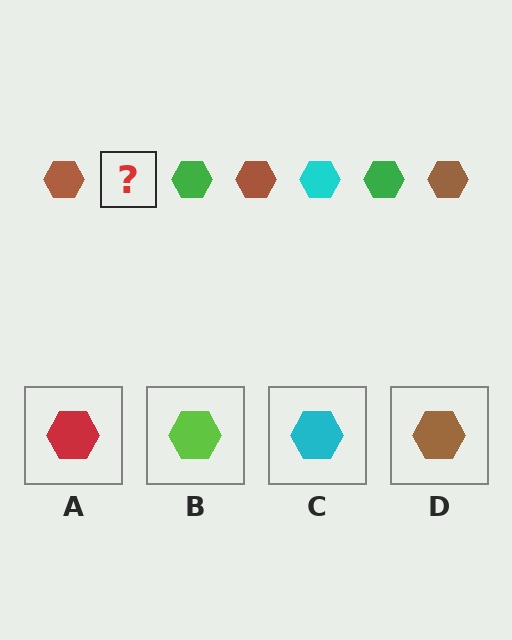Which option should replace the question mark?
Option C.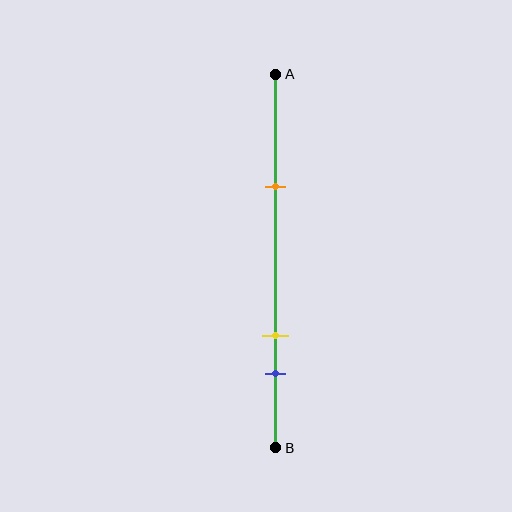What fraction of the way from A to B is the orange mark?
The orange mark is approximately 30% (0.3) of the way from A to B.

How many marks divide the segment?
There are 3 marks dividing the segment.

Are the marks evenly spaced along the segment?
No, the marks are not evenly spaced.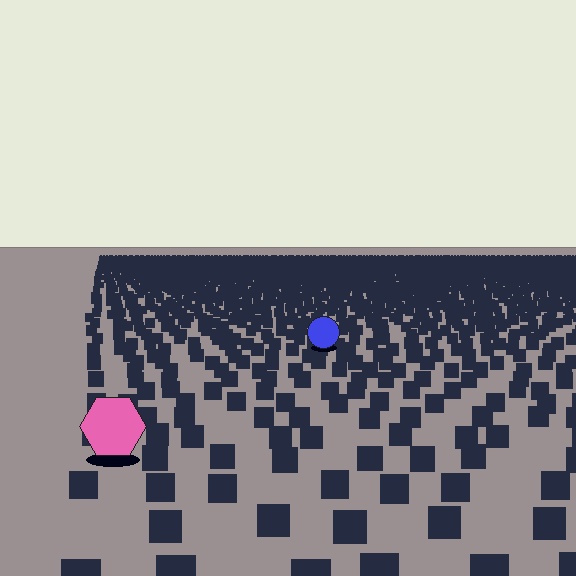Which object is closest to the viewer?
The pink hexagon is closest. The texture marks near it are larger and more spread out.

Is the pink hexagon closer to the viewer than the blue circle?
Yes. The pink hexagon is closer — you can tell from the texture gradient: the ground texture is coarser near it.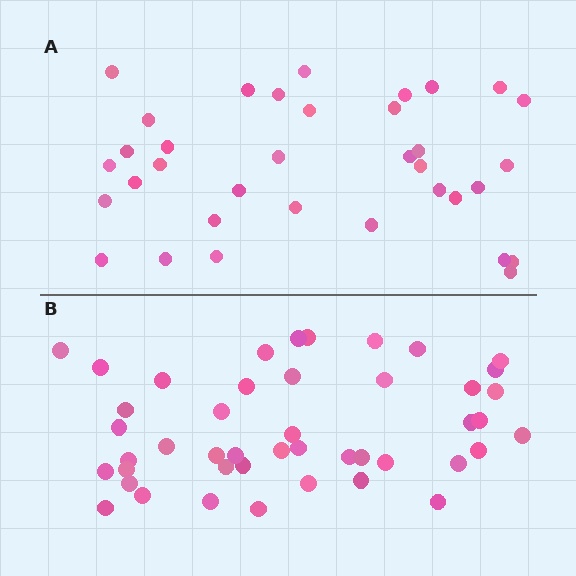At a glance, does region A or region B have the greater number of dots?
Region B (the bottom region) has more dots.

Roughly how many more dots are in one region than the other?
Region B has roughly 10 or so more dots than region A.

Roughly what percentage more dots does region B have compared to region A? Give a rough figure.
About 30% more.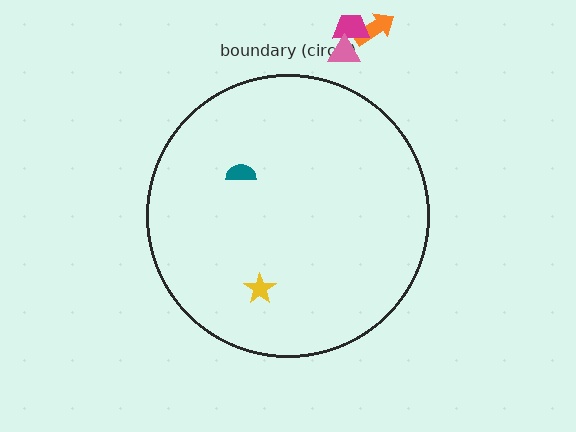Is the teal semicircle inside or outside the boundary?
Inside.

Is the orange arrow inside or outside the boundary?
Outside.